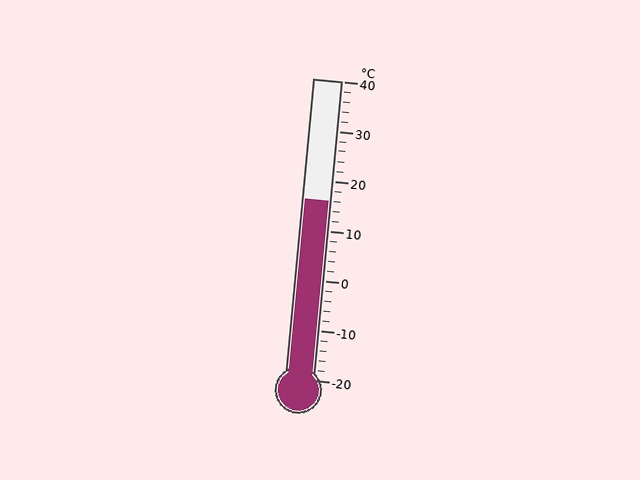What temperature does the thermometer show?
The thermometer shows approximately 16°C.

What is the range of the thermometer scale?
The thermometer scale ranges from -20°C to 40°C.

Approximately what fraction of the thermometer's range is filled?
The thermometer is filled to approximately 60% of its range.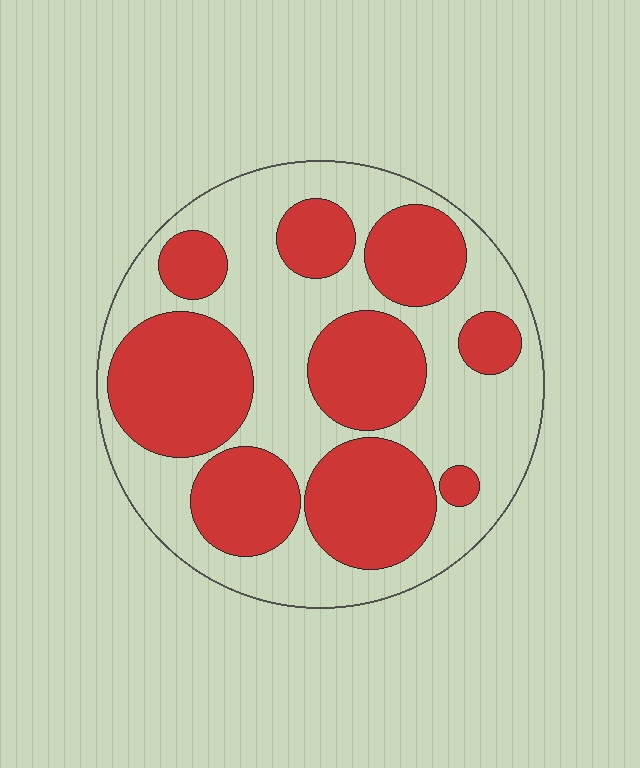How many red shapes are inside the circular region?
9.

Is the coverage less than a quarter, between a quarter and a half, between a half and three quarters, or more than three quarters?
Between a quarter and a half.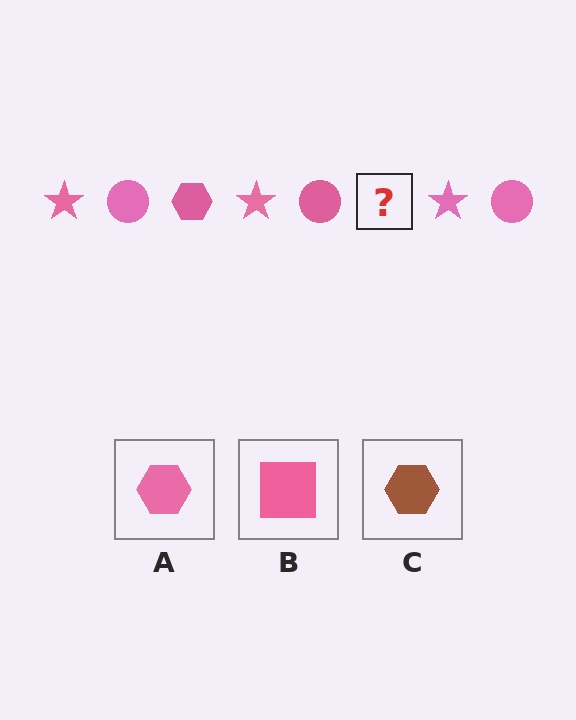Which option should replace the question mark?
Option A.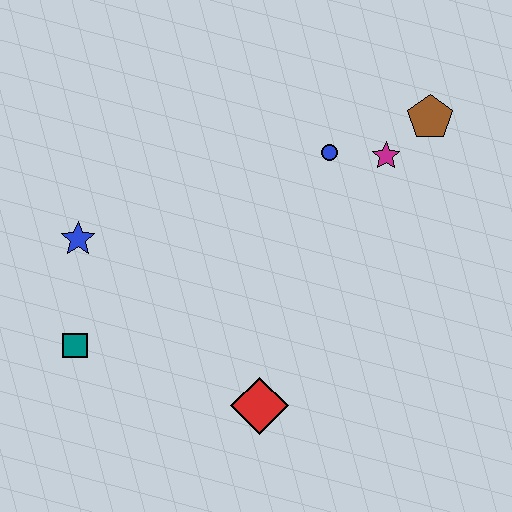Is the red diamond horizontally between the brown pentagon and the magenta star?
No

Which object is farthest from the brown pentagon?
The teal square is farthest from the brown pentagon.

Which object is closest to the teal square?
The blue star is closest to the teal square.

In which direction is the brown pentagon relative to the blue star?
The brown pentagon is to the right of the blue star.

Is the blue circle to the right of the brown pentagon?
No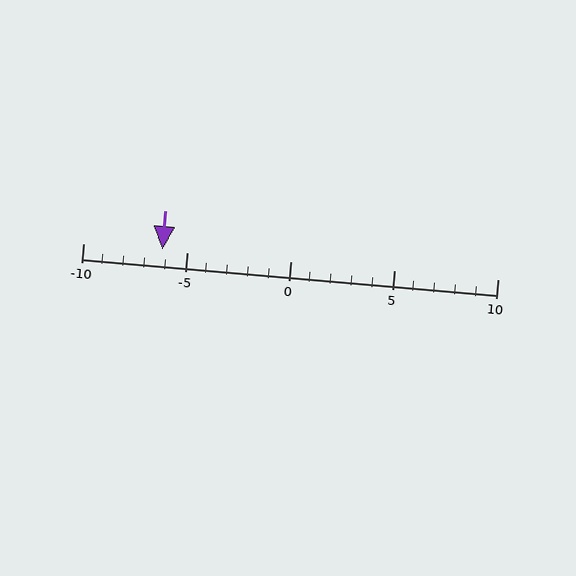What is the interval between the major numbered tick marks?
The major tick marks are spaced 5 units apart.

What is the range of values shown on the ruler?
The ruler shows values from -10 to 10.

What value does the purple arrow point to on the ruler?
The purple arrow points to approximately -6.